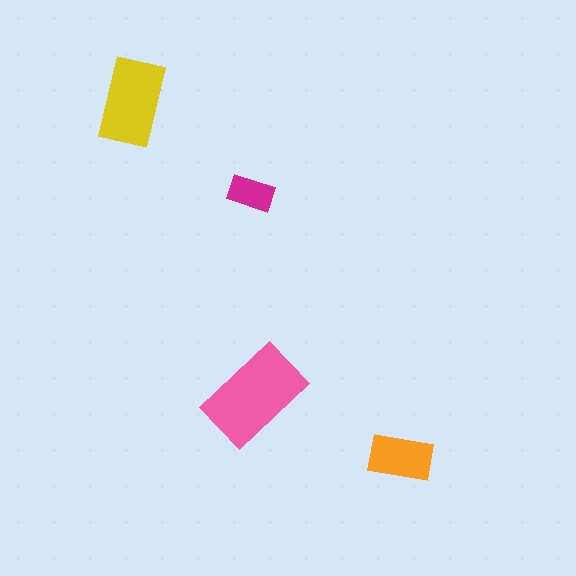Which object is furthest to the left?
The yellow rectangle is leftmost.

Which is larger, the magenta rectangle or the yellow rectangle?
The yellow one.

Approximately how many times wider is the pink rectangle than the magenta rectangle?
About 2.5 times wider.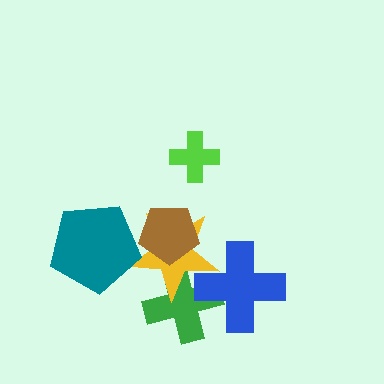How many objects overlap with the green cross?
2 objects overlap with the green cross.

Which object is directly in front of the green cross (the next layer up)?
The yellow star is directly in front of the green cross.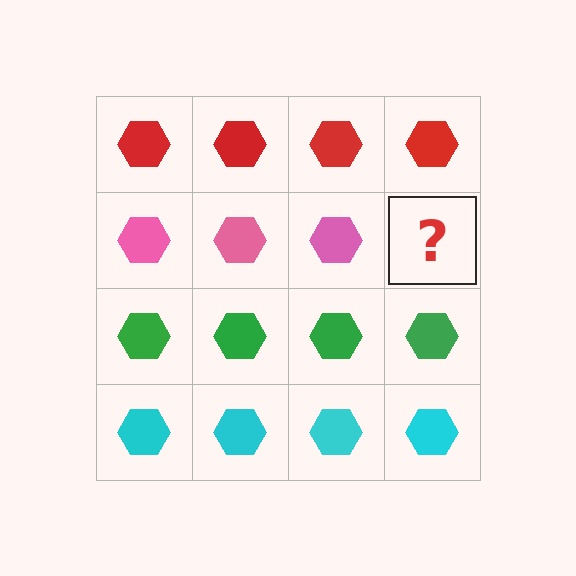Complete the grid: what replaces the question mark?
The question mark should be replaced with a pink hexagon.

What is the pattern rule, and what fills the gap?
The rule is that each row has a consistent color. The gap should be filled with a pink hexagon.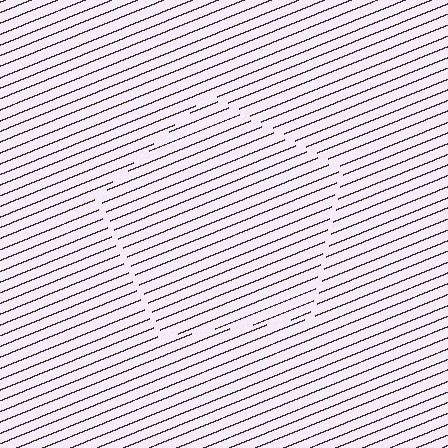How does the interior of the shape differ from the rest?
The interior of the shape contains the same grating, shifted by half a period — the contour is defined by the phase discontinuity where line-ends from the inner and outer gratings abut.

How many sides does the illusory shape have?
5 sides — the line-ends trace a pentagon.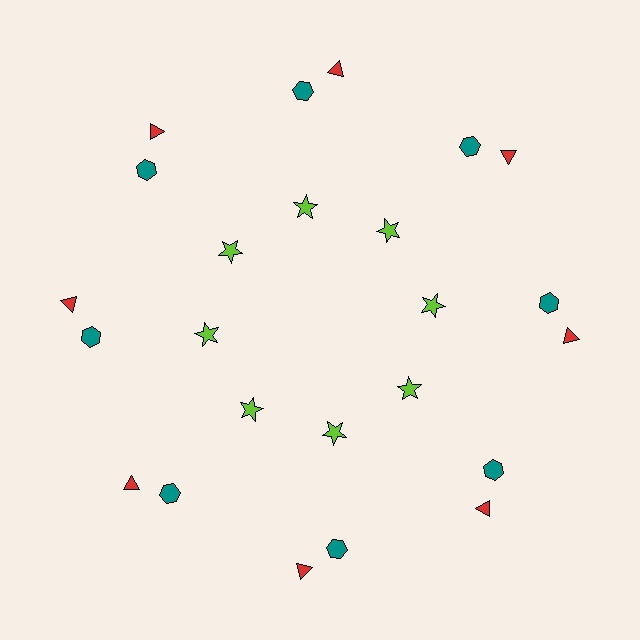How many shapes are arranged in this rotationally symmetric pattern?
There are 24 shapes, arranged in 8 groups of 3.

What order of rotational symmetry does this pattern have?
This pattern has 8-fold rotational symmetry.